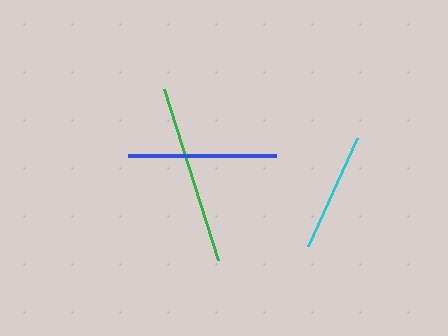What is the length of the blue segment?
The blue segment is approximately 148 pixels long.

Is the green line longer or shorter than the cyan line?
The green line is longer than the cyan line.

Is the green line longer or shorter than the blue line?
The green line is longer than the blue line.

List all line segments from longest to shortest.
From longest to shortest: green, blue, cyan.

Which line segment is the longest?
The green line is the longest at approximately 179 pixels.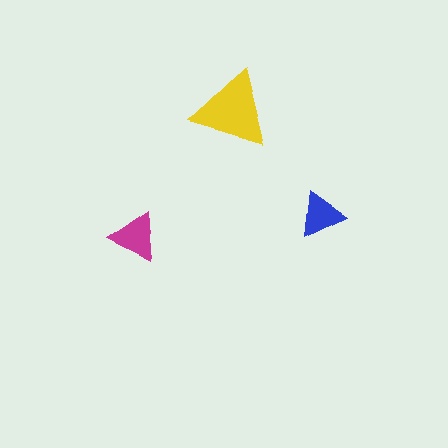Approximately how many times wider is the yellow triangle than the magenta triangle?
About 1.5 times wider.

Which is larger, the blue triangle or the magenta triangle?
The magenta one.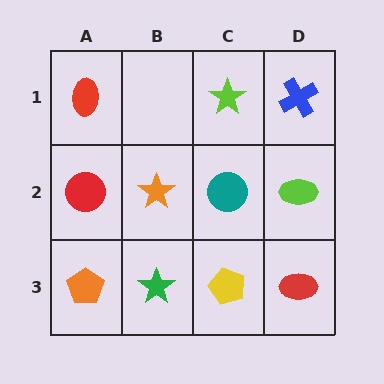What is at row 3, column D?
A red ellipse.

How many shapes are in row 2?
4 shapes.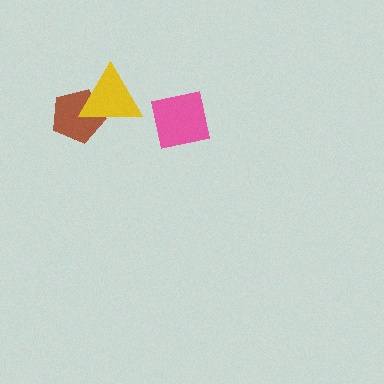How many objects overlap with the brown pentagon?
1 object overlaps with the brown pentagon.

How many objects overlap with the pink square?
0 objects overlap with the pink square.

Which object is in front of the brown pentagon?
The yellow triangle is in front of the brown pentagon.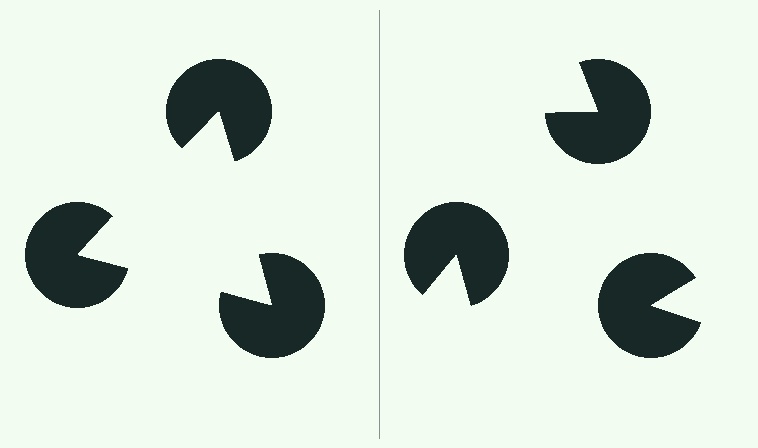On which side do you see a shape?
An illusory triangle appears on the left side. On the right side the wedge cuts are rotated, so no coherent shape forms.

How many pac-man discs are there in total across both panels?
6 — 3 on each side.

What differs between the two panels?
The pac-man discs are positioned identically on both sides; only the wedge orientations differ. On the left they align to a triangle; on the right they are misaligned.